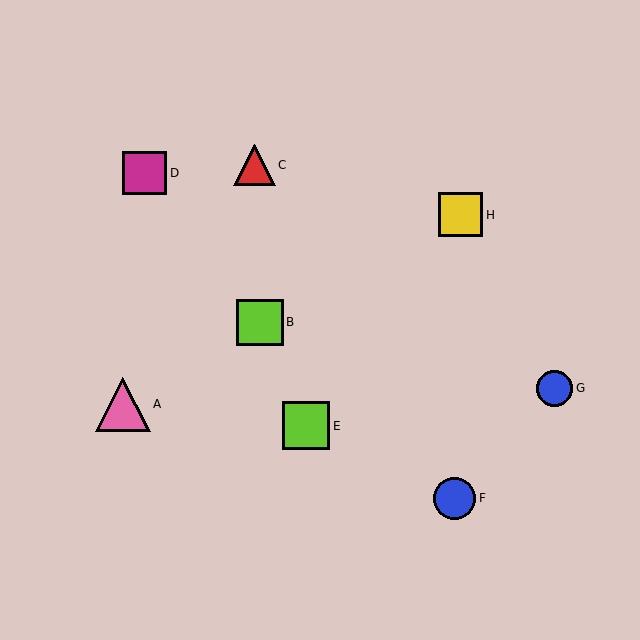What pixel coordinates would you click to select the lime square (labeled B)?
Click at (260, 322) to select the lime square B.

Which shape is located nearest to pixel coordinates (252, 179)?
The red triangle (labeled C) at (255, 165) is nearest to that location.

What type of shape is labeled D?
Shape D is a magenta square.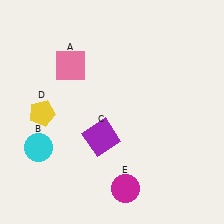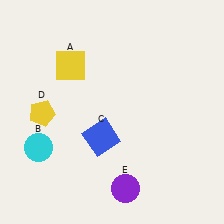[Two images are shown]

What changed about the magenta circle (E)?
In Image 1, E is magenta. In Image 2, it changed to purple.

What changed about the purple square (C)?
In Image 1, C is purple. In Image 2, it changed to blue.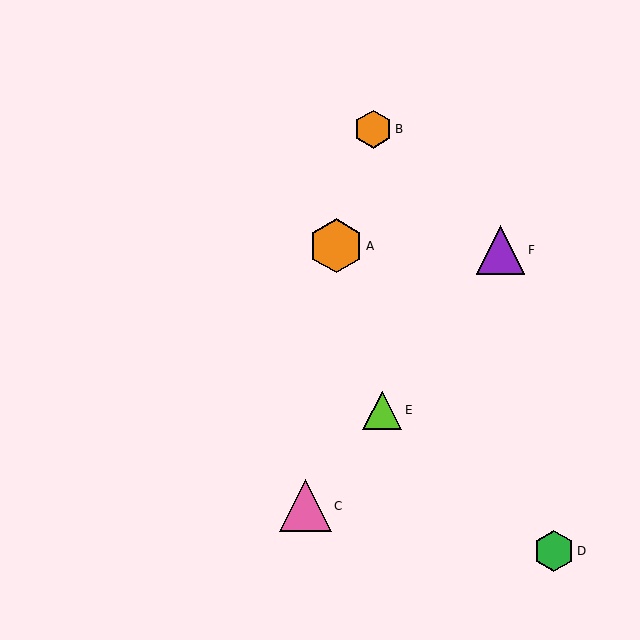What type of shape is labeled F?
Shape F is a purple triangle.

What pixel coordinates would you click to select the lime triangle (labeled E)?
Click at (382, 410) to select the lime triangle E.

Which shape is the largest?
The orange hexagon (labeled A) is the largest.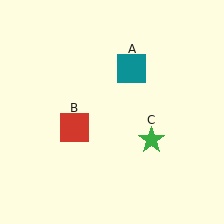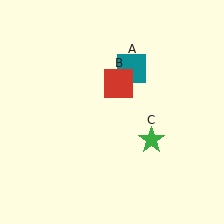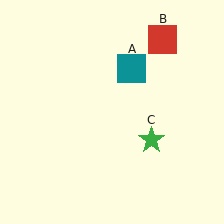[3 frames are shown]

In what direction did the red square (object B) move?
The red square (object B) moved up and to the right.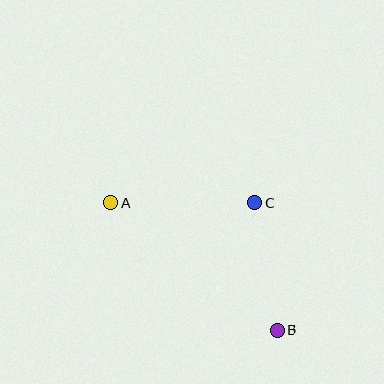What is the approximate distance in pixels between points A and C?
The distance between A and C is approximately 144 pixels.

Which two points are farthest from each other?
Points A and B are farthest from each other.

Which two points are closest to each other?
Points B and C are closest to each other.